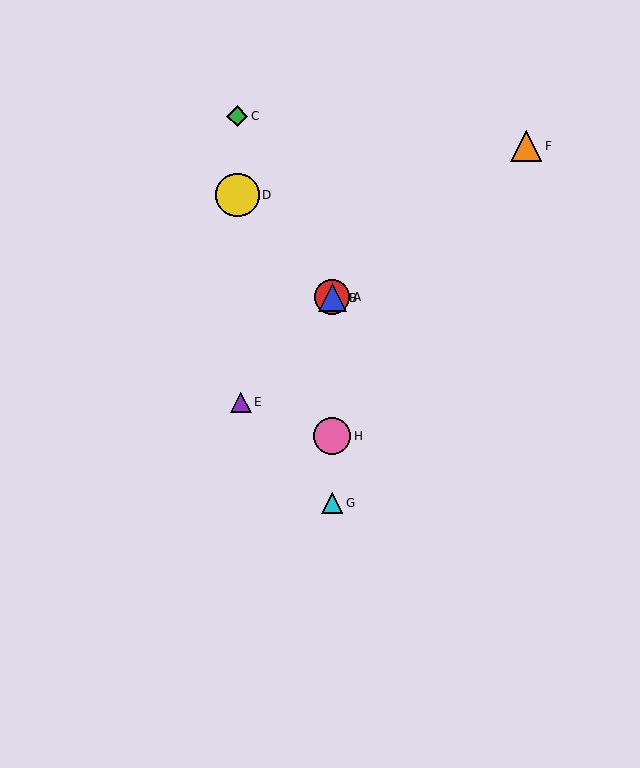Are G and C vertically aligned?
No, G is at x≈332 and C is at x≈237.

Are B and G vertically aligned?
Yes, both are at x≈332.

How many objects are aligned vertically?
4 objects (A, B, G, H) are aligned vertically.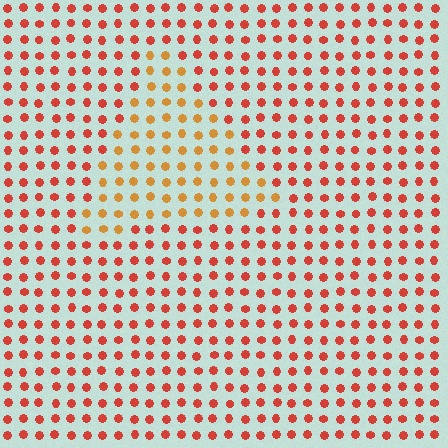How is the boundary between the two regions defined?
The boundary is defined purely by a slight shift in hue (about 31 degrees). Spacing, size, and orientation are identical on both sides.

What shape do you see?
I see a triangle.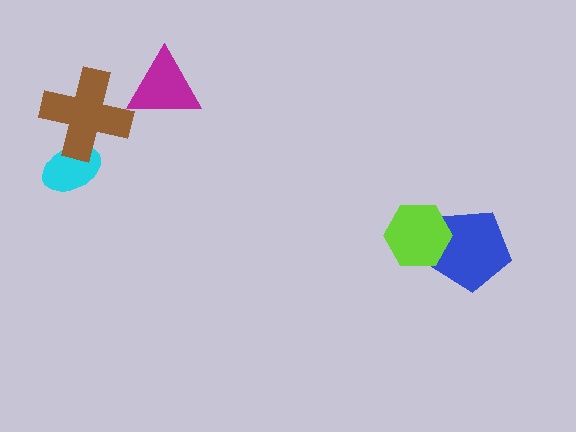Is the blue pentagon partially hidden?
Yes, it is partially covered by another shape.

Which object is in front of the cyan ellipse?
The brown cross is in front of the cyan ellipse.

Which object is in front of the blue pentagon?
The lime hexagon is in front of the blue pentagon.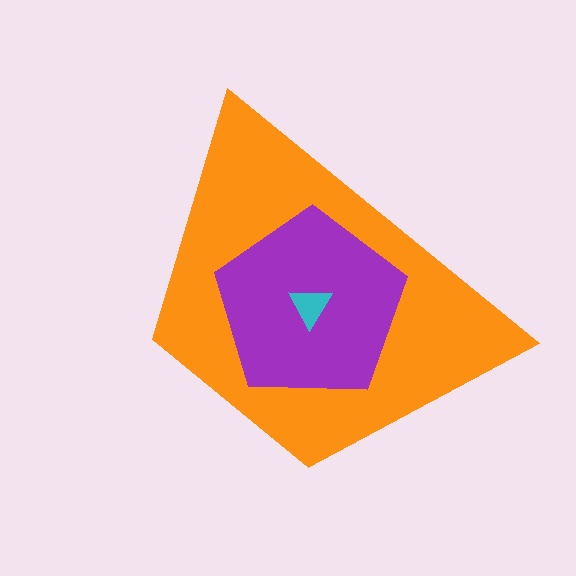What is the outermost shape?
The orange trapezoid.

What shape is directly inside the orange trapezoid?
The purple pentagon.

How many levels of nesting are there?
3.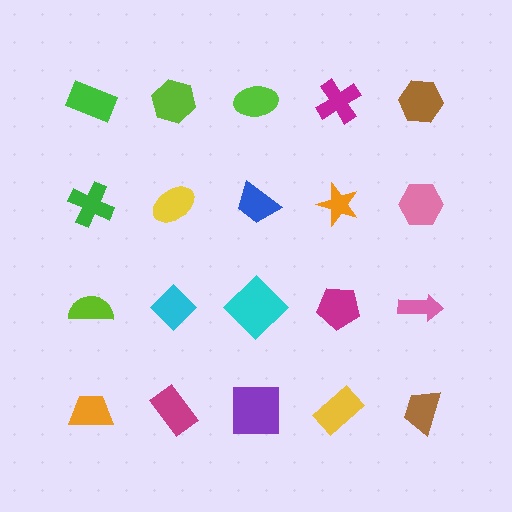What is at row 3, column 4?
A magenta pentagon.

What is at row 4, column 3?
A purple square.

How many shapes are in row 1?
5 shapes.